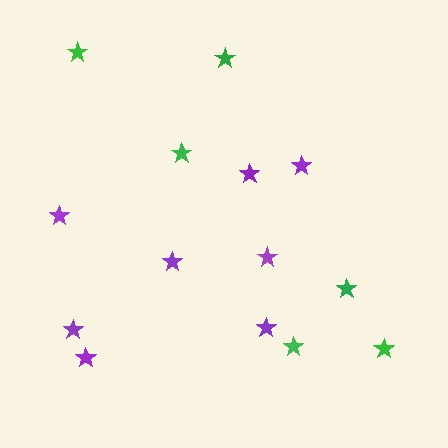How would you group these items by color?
There are 2 groups: one group of purple stars (8) and one group of green stars (6).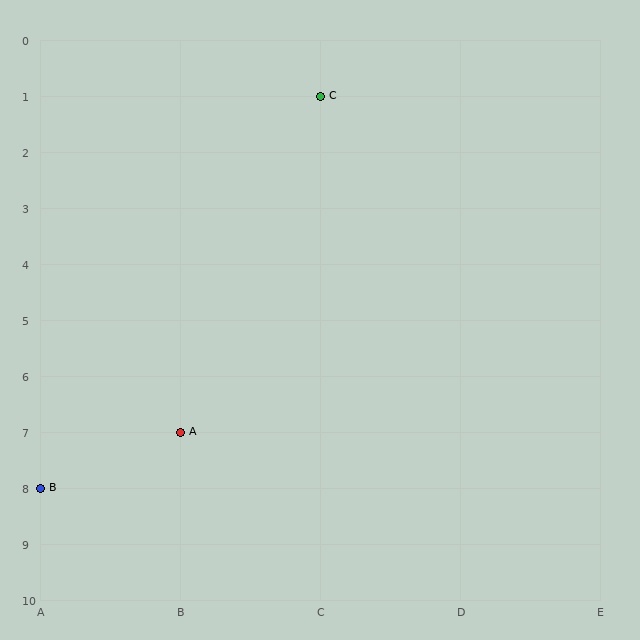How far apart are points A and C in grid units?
Points A and C are 1 column and 6 rows apart (about 6.1 grid units diagonally).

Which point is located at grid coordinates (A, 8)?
Point B is at (A, 8).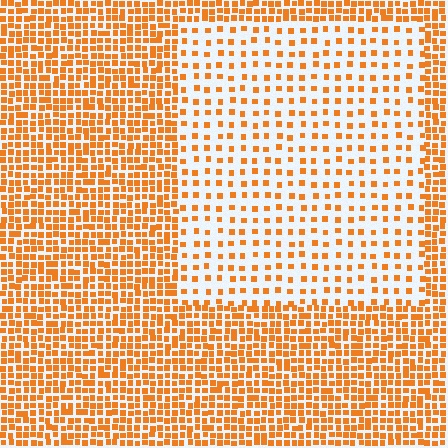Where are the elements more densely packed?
The elements are more densely packed outside the rectangle boundary.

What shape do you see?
I see a rectangle.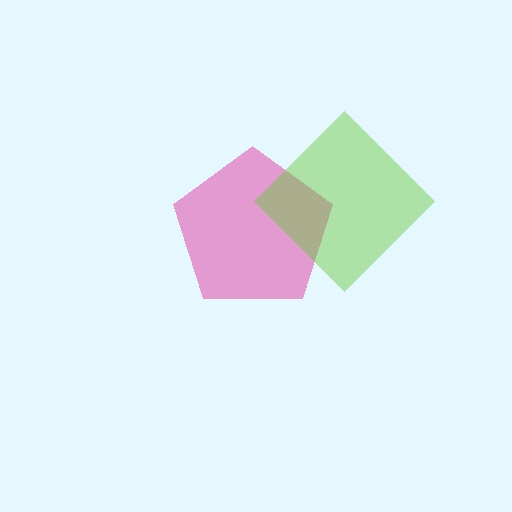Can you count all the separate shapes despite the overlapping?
Yes, there are 2 separate shapes.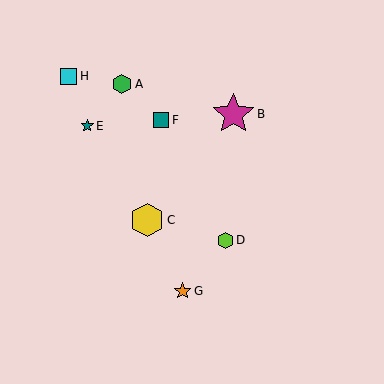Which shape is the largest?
The magenta star (labeled B) is the largest.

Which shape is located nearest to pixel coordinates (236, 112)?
The magenta star (labeled B) at (233, 114) is nearest to that location.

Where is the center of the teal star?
The center of the teal star is at (87, 126).